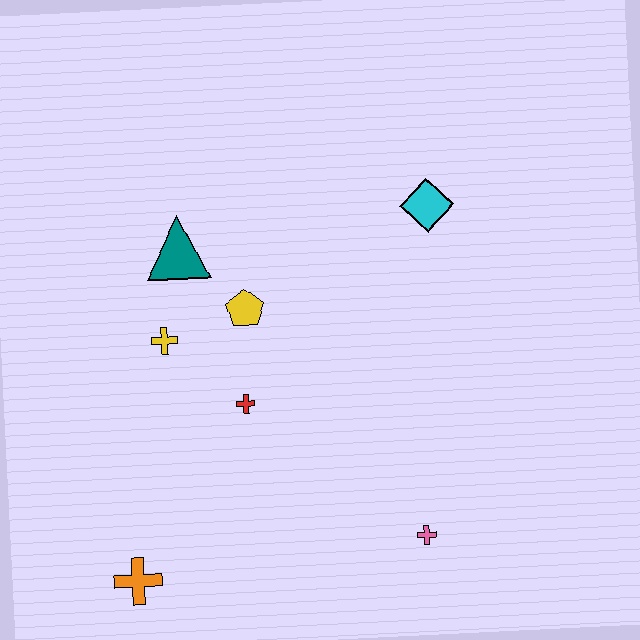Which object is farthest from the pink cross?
The teal triangle is farthest from the pink cross.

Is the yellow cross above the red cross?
Yes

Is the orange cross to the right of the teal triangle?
No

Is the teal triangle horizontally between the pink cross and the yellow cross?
Yes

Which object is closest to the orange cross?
The red cross is closest to the orange cross.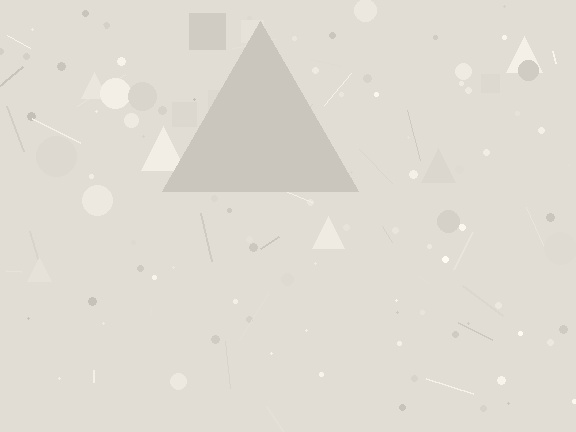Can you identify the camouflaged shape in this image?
The camouflaged shape is a triangle.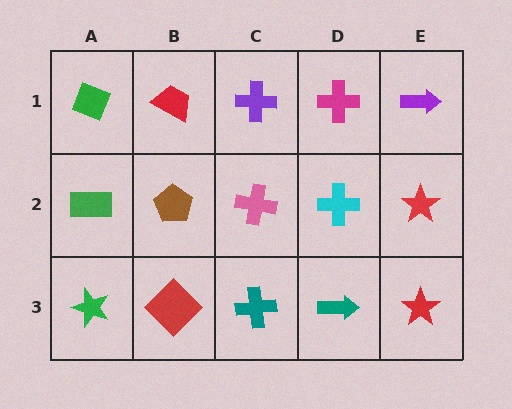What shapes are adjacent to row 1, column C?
A pink cross (row 2, column C), a red trapezoid (row 1, column B), a magenta cross (row 1, column D).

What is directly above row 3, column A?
A green rectangle.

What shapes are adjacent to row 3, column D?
A cyan cross (row 2, column D), a teal cross (row 3, column C), a red star (row 3, column E).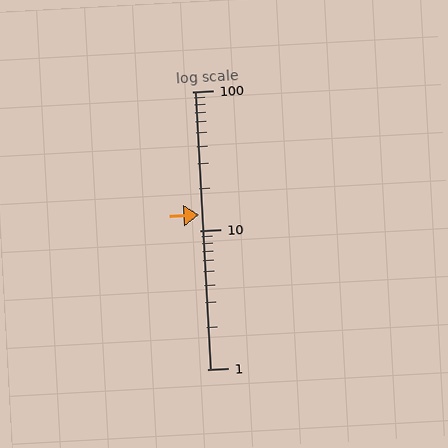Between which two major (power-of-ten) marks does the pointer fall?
The pointer is between 10 and 100.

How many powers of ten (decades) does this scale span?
The scale spans 2 decades, from 1 to 100.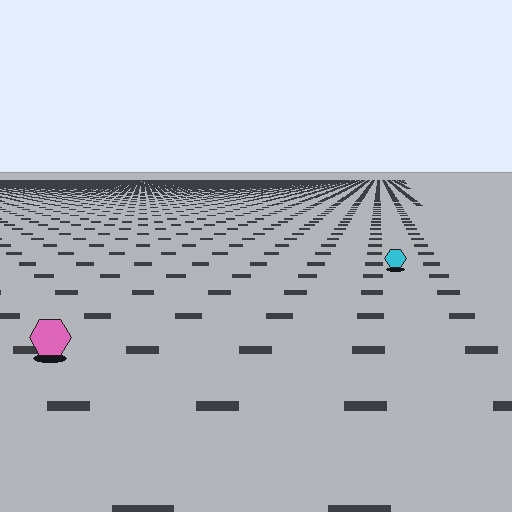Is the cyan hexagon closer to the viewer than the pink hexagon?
No. The pink hexagon is closer — you can tell from the texture gradient: the ground texture is coarser near it.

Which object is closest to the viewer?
The pink hexagon is closest. The texture marks near it are larger and more spread out.